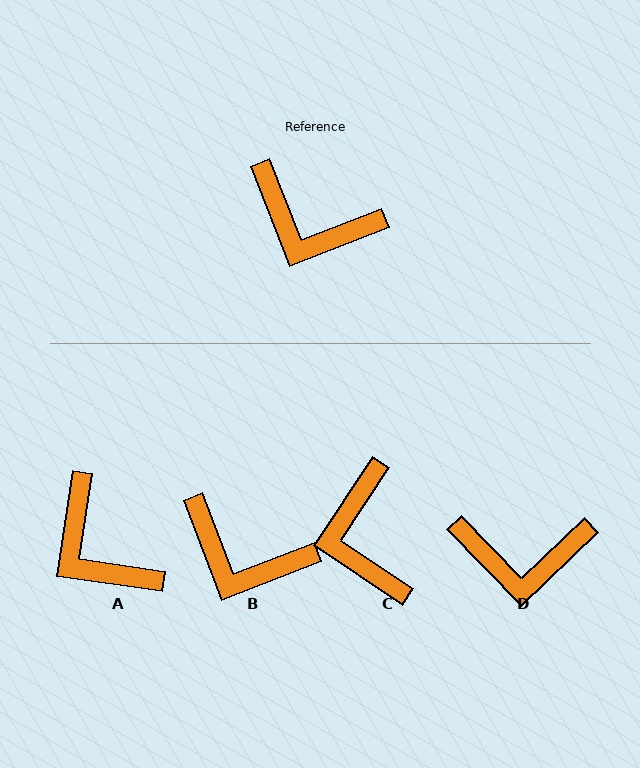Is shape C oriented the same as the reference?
No, it is off by about 55 degrees.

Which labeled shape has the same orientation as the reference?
B.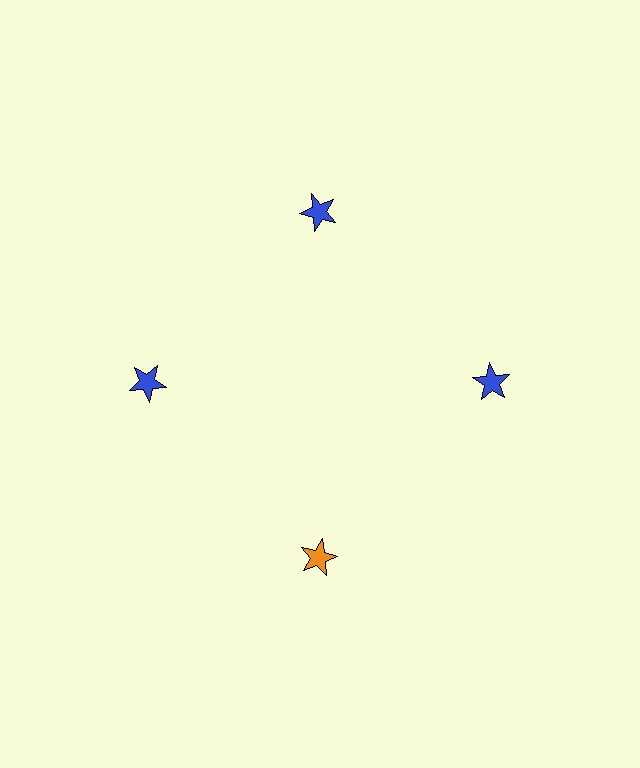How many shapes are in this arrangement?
There are 4 shapes arranged in a ring pattern.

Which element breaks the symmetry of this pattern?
The orange star at roughly the 6 o'clock position breaks the symmetry. All other shapes are blue stars.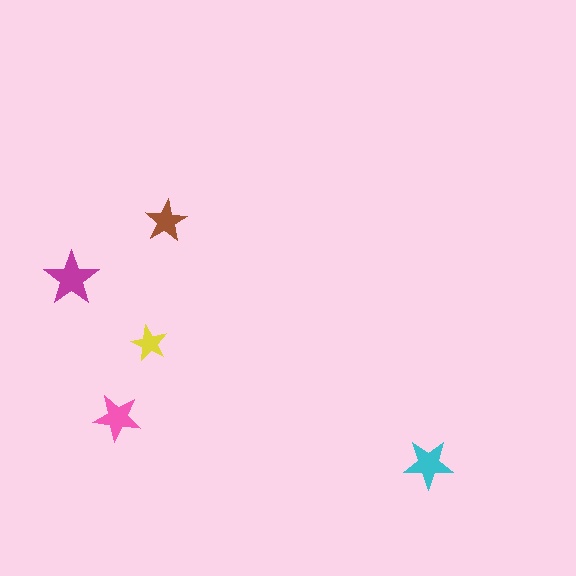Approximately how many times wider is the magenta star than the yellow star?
About 1.5 times wider.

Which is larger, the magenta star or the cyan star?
The magenta one.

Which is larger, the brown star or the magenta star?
The magenta one.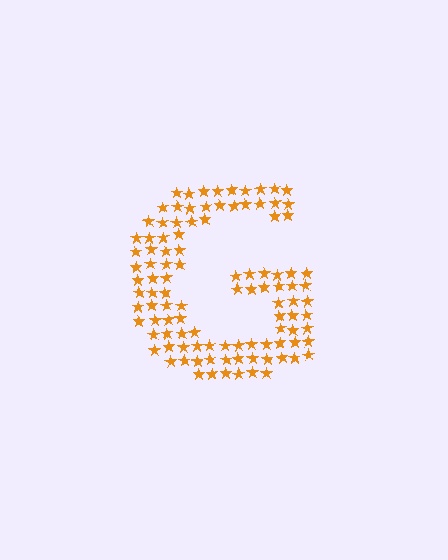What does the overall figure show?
The overall figure shows the letter G.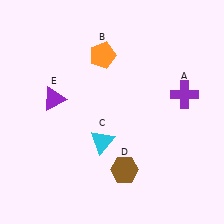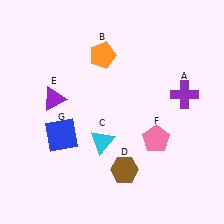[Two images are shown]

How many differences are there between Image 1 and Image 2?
There are 2 differences between the two images.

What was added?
A pink pentagon (F), a blue square (G) were added in Image 2.